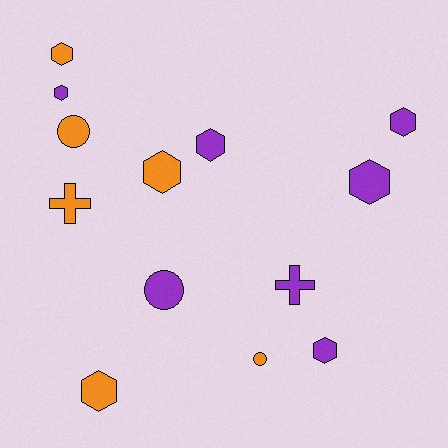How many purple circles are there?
There is 1 purple circle.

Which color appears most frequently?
Purple, with 7 objects.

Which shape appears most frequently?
Hexagon, with 8 objects.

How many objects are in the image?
There are 13 objects.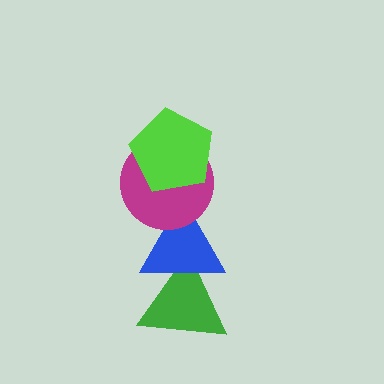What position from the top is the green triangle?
The green triangle is 4th from the top.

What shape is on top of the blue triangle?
The magenta circle is on top of the blue triangle.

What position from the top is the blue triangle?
The blue triangle is 3rd from the top.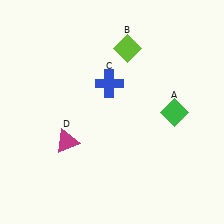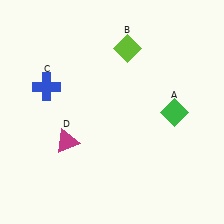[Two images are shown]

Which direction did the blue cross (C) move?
The blue cross (C) moved left.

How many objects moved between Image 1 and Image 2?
1 object moved between the two images.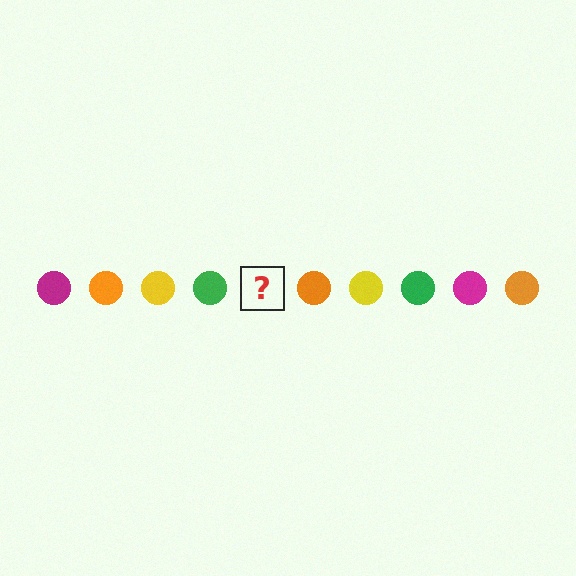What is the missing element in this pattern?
The missing element is a magenta circle.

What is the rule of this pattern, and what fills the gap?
The rule is that the pattern cycles through magenta, orange, yellow, green circles. The gap should be filled with a magenta circle.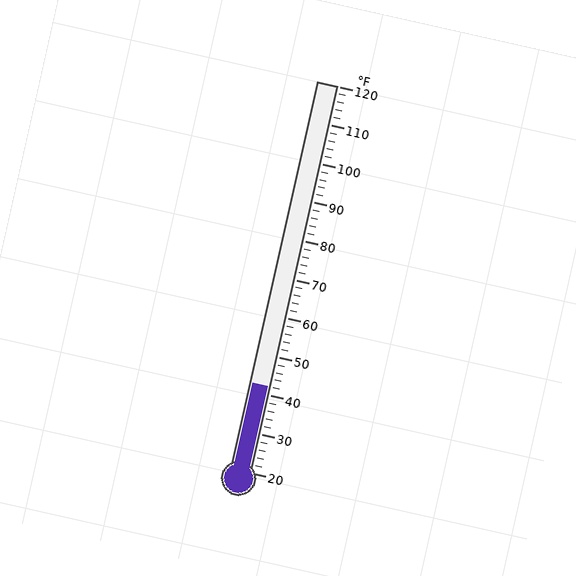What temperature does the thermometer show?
The thermometer shows approximately 42°F.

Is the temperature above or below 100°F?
The temperature is below 100°F.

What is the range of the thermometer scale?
The thermometer scale ranges from 20°F to 120°F.